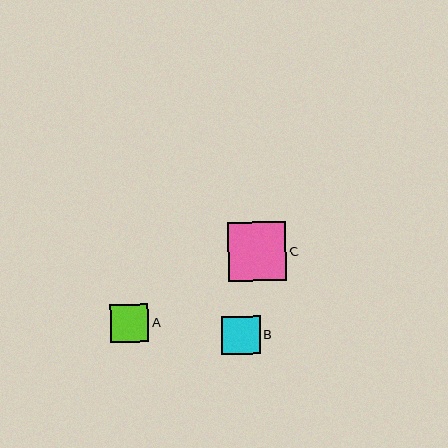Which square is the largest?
Square C is the largest with a size of approximately 59 pixels.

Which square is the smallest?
Square A is the smallest with a size of approximately 38 pixels.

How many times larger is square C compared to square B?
Square C is approximately 1.5 times the size of square B.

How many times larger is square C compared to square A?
Square C is approximately 1.5 times the size of square A.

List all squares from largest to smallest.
From largest to smallest: C, B, A.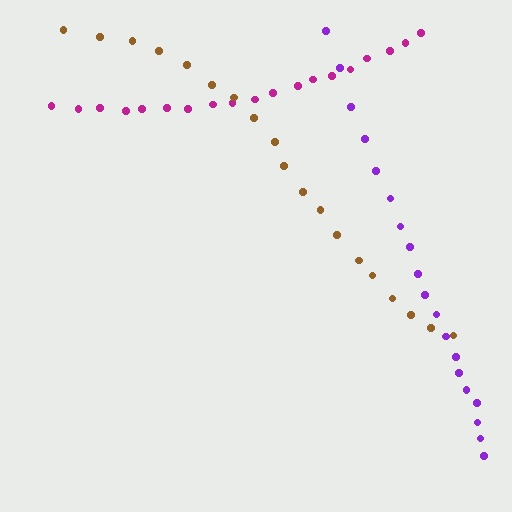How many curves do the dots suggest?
There are 3 distinct paths.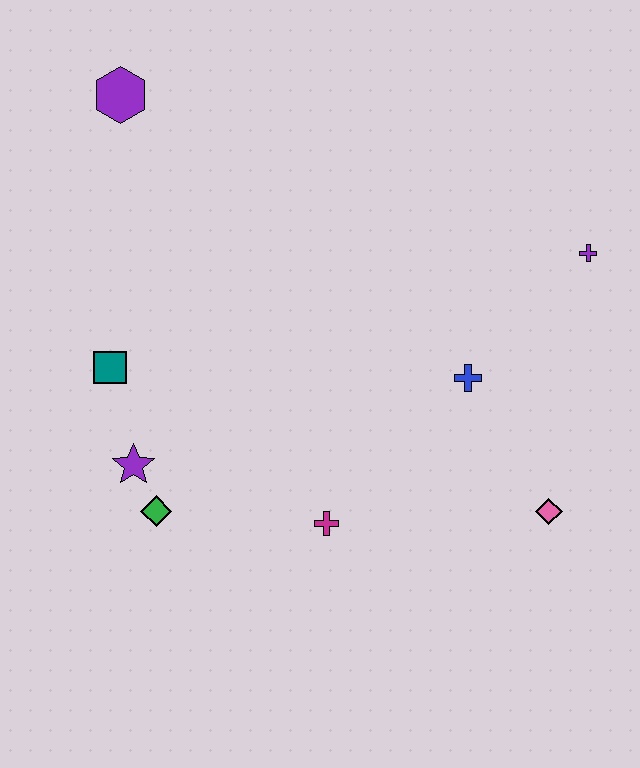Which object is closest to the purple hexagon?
The teal square is closest to the purple hexagon.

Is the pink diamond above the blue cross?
No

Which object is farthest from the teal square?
The purple cross is farthest from the teal square.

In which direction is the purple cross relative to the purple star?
The purple cross is to the right of the purple star.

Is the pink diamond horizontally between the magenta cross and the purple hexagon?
No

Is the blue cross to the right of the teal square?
Yes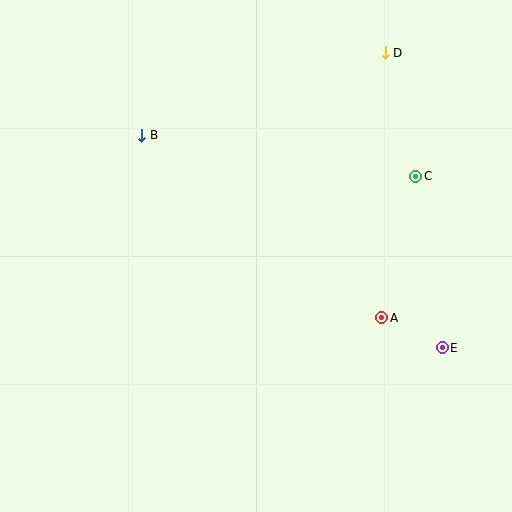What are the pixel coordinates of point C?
Point C is at (416, 176).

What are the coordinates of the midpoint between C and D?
The midpoint between C and D is at (401, 115).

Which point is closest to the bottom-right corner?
Point E is closest to the bottom-right corner.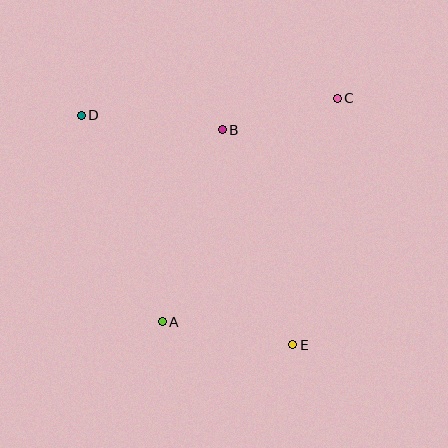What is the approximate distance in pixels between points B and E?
The distance between B and E is approximately 226 pixels.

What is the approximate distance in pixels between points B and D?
The distance between B and D is approximately 142 pixels.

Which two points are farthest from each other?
Points D and E are farthest from each other.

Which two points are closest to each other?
Points B and C are closest to each other.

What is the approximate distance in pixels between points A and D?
The distance between A and D is approximately 222 pixels.